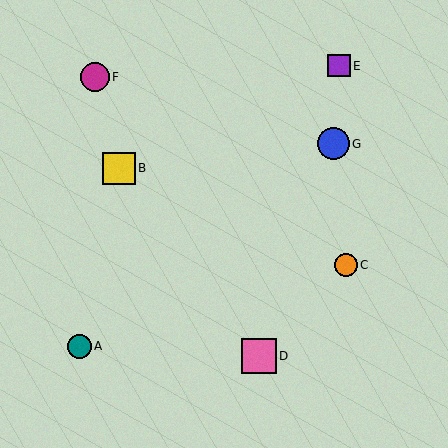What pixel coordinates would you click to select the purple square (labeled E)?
Click at (339, 66) to select the purple square E.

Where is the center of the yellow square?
The center of the yellow square is at (119, 168).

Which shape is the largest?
The pink square (labeled D) is the largest.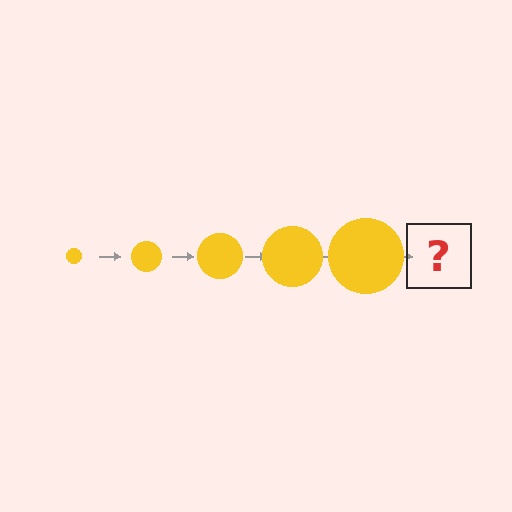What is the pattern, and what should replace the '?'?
The pattern is that the circle gets progressively larger each step. The '?' should be a yellow circle, larger than the previous one.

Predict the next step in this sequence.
The next step is a yellow circle, larger than the previous one.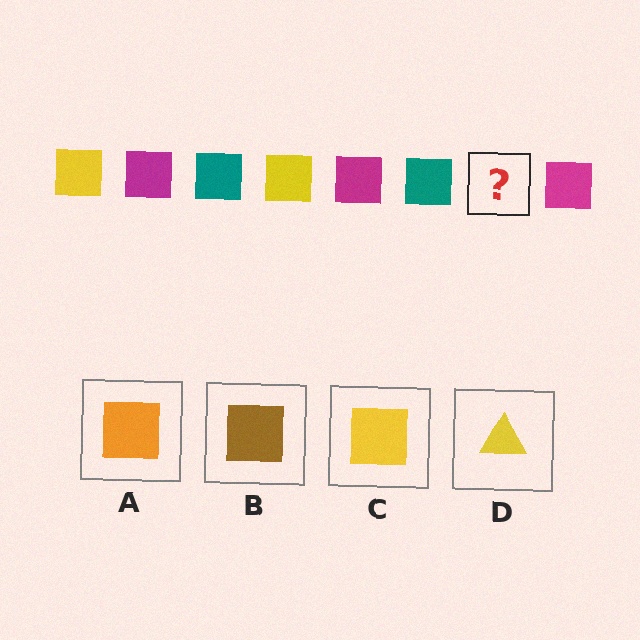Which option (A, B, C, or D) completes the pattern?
C.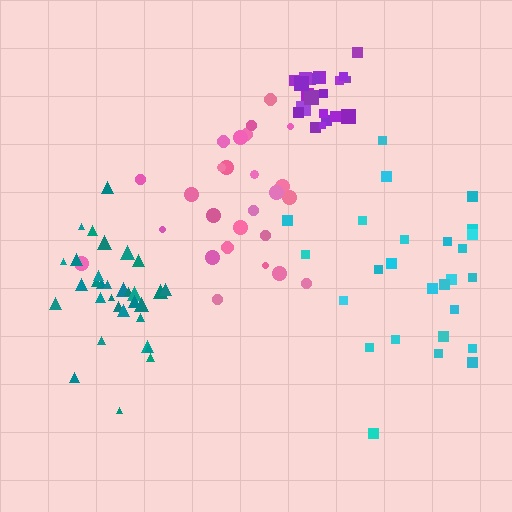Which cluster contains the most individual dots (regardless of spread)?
Teal (32).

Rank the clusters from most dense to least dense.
purple, teal, pink, cyan.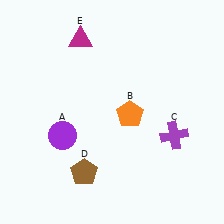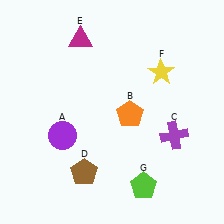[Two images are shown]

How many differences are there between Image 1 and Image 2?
There are 2 differences between the two images.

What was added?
A yellow star (F), a lime pentagon (G) were added in Image 2.